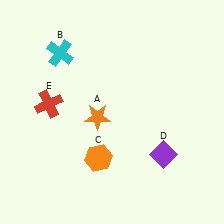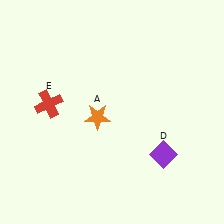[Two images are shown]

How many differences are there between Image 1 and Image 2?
There are 2 differences between the two images.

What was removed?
The cyan cross (B), the orange hexagon (C) were removed in Image 2.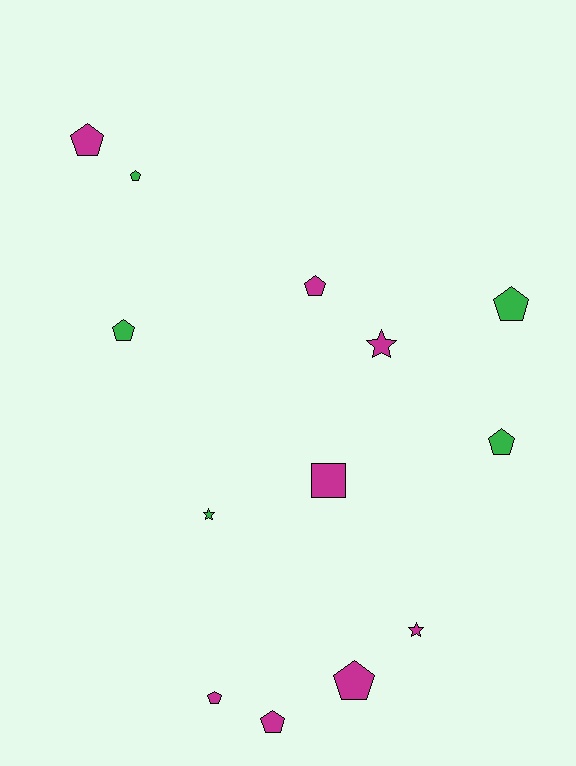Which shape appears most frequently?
Pentagon, with 9 objects.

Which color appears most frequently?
Magenta, with 8 objects.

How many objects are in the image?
There are 13 objects.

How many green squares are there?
There are no green squares.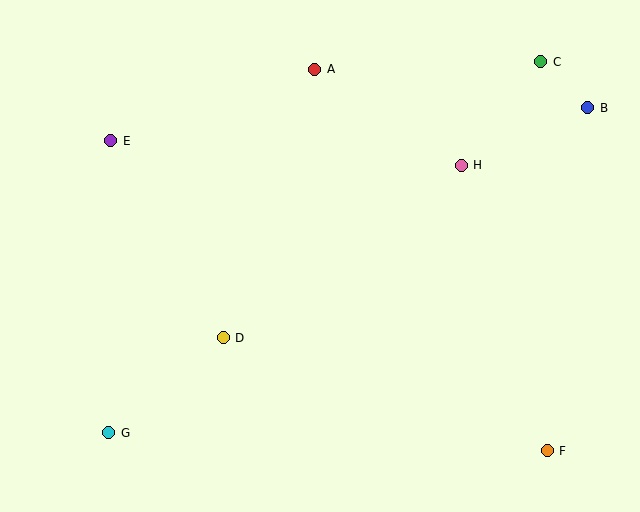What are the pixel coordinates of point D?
Point D is at (223, 338).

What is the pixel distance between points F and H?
The distance between F and H is 298 pixels.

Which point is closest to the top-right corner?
Point C is closest to the top-right corner.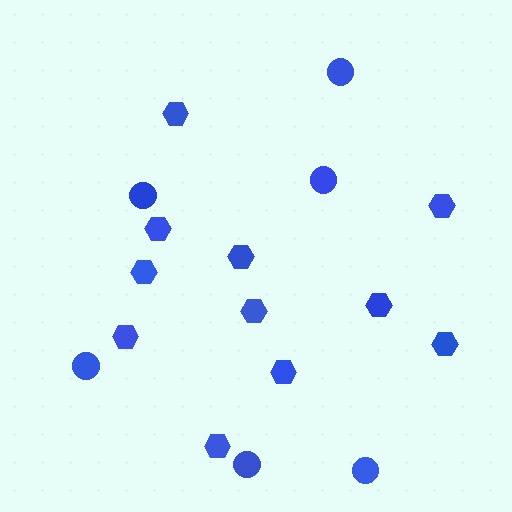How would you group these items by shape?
There are 2 groups: one group of hexagons (11) and one group of circles (6).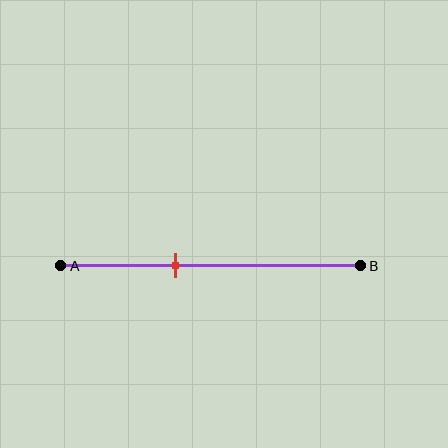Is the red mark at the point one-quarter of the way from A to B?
No, the mark is at about 40% from A, not at the 25% one-quarter point.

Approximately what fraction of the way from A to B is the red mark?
The red mark is approximately 40% of the way from A to B.